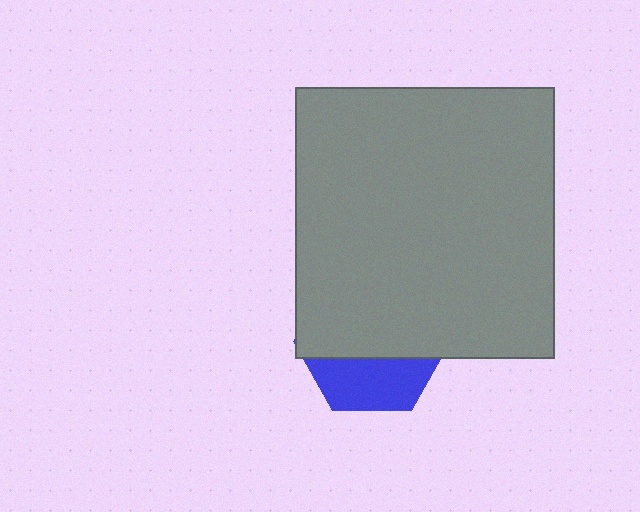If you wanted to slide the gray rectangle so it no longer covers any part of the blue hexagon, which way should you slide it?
Slide it up — that is the most direct way to separate the two shapes.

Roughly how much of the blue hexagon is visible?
A small part of it is visible (roughly 34%).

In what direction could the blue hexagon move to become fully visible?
The blue hexagon could move down. That would shift it out from behind the gray rectangle entirely.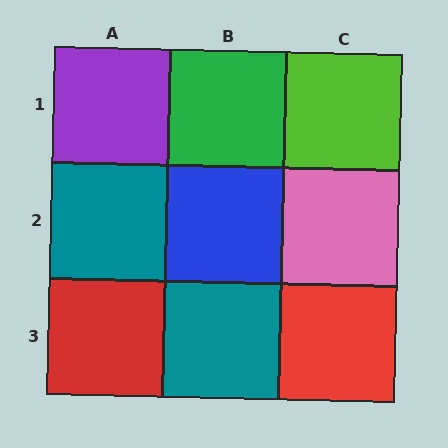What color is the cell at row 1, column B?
Green.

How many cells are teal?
2 cells are teal.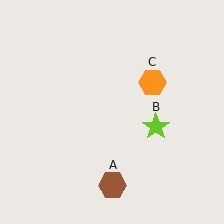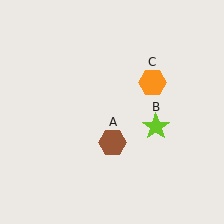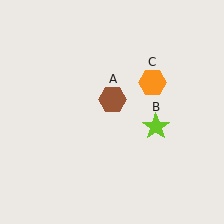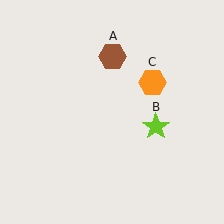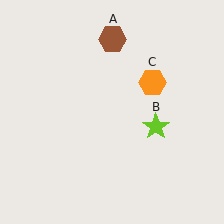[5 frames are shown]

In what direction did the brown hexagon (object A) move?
The brown hexagon (object A) moved up.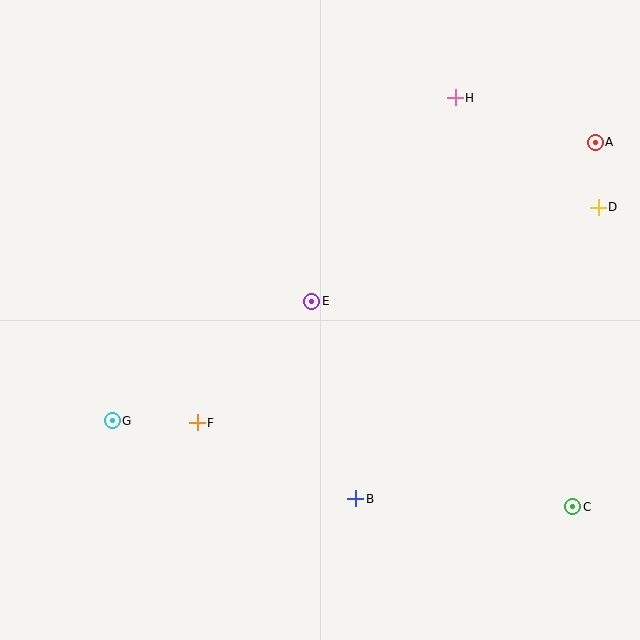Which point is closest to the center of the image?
Point E at (312, 301) is closest to the center.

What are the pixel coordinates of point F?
Point F is at (197, 423).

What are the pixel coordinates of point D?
Point D is at (598, 207).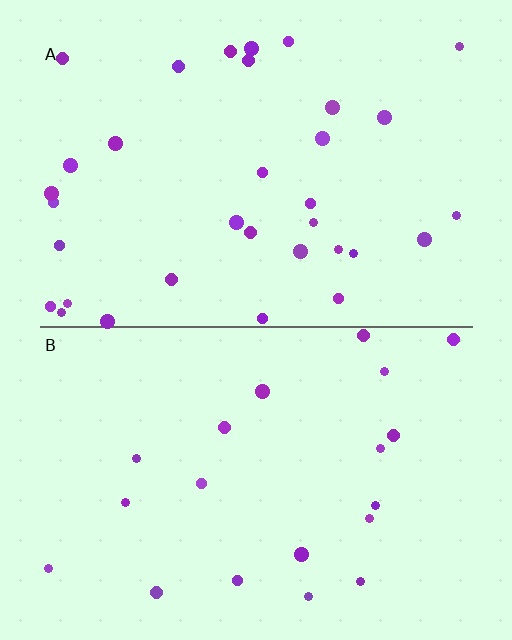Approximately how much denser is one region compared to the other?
Approximately 1.7× — region A over region B.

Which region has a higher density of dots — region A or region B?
A (the top).